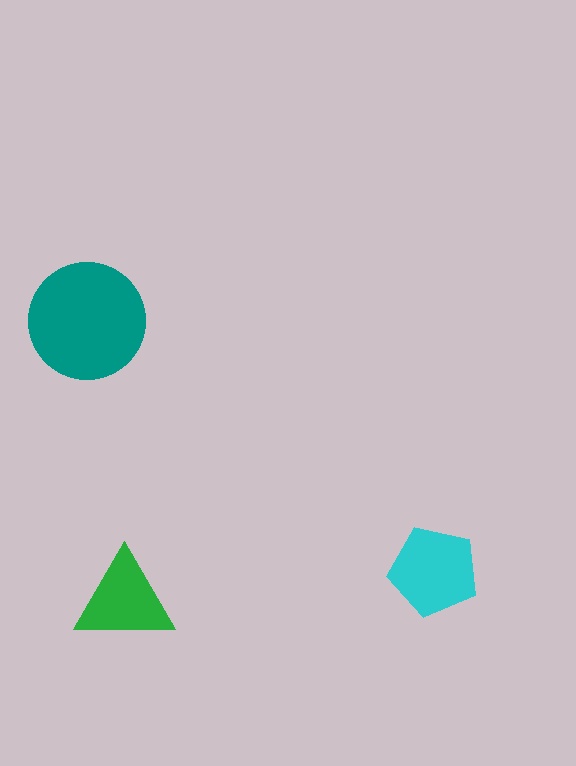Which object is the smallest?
The green triangle.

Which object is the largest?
The teal circle.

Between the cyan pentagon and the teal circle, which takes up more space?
The teal circle.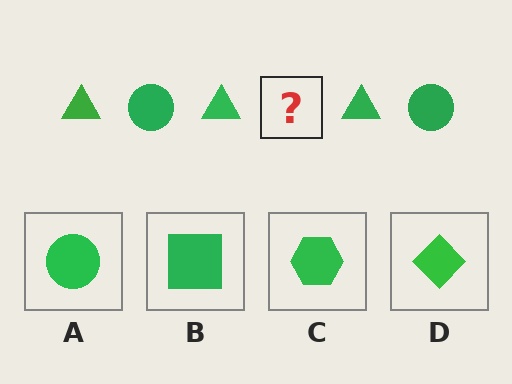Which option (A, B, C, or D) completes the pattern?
A.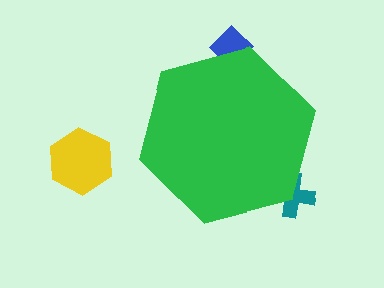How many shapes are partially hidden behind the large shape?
2 shapes are partially hidden.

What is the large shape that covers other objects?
A green hexagon.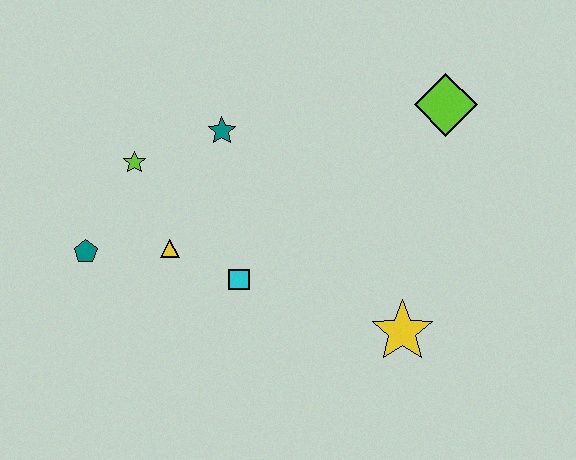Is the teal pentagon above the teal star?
No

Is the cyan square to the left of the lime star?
No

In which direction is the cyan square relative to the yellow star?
The cyan square is to the left of the yellow star.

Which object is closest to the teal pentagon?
The yellow triangle is closest to the teal pentagon.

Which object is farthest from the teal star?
The yellow star is farthest from the teal star.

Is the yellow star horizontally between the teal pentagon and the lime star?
No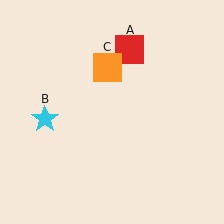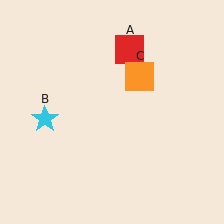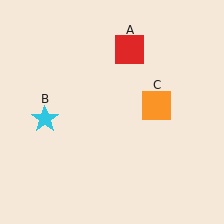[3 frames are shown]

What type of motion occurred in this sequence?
The orange square (object C) rotated clockwise around the center of the scene.